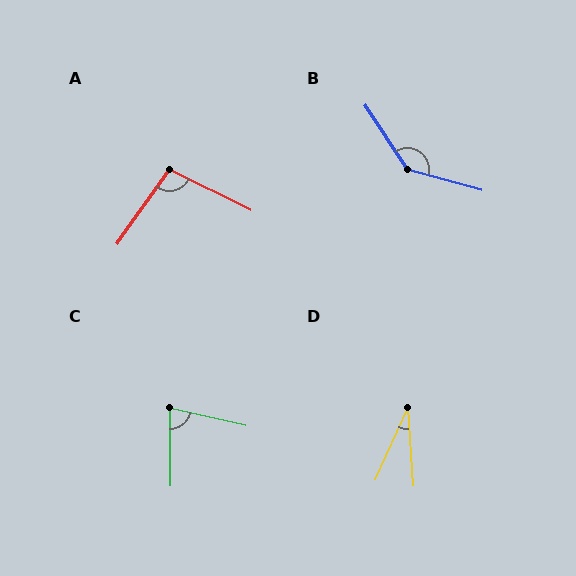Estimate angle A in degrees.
Approximately 99 degrees.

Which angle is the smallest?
D, at approximately 28 degrees.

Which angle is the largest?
B, at approximately 139 degrees.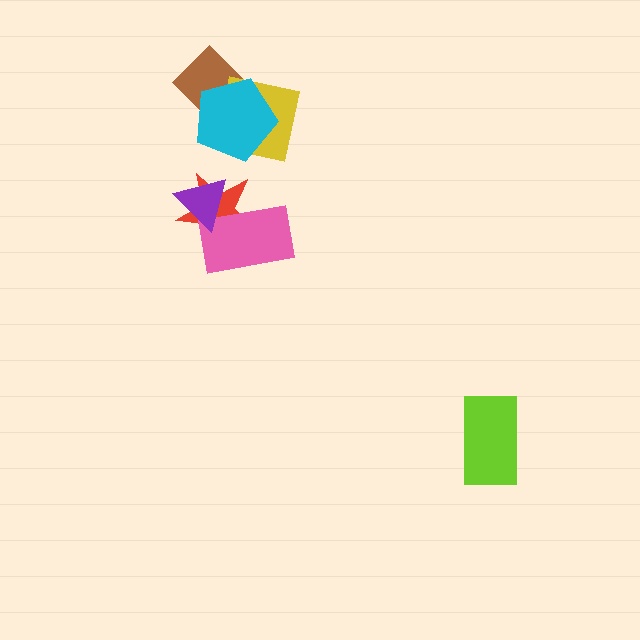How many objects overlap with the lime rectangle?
0 objects overlap with the lime rectangle.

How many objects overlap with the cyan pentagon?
2 objects overlap with the cyan pentagon.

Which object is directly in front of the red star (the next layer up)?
The pink rectangle is directly in front of the red star.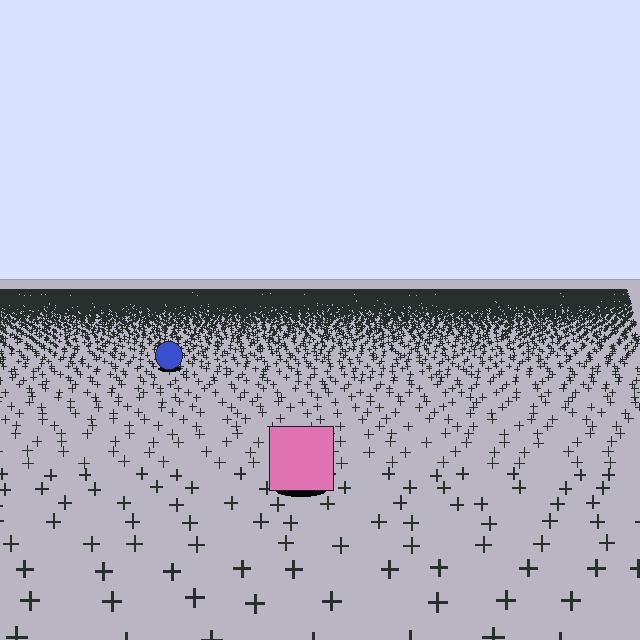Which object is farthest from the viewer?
The blue circle is farthest from the viewer. It appears smaller and the ground texture around it is denser.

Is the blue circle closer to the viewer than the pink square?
No. The pink square is closer — you can tell from the texture gradient: the ground texture is coarser near it.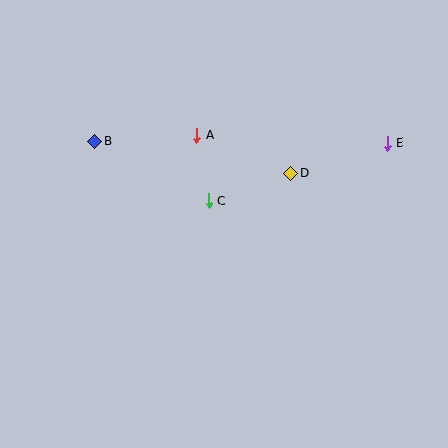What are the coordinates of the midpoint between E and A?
The midpoint between E and A is at (292, 139).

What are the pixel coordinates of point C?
Point C is at (209, 201).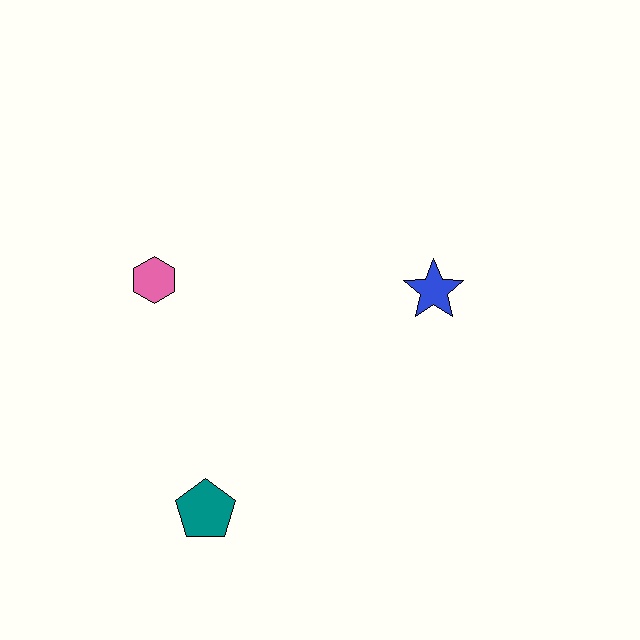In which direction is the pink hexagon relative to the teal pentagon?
The pink hexagon is above the teal pentagon.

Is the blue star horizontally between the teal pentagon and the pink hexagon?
No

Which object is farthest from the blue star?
The teal pentagon is farthest from the blue star.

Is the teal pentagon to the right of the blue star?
No